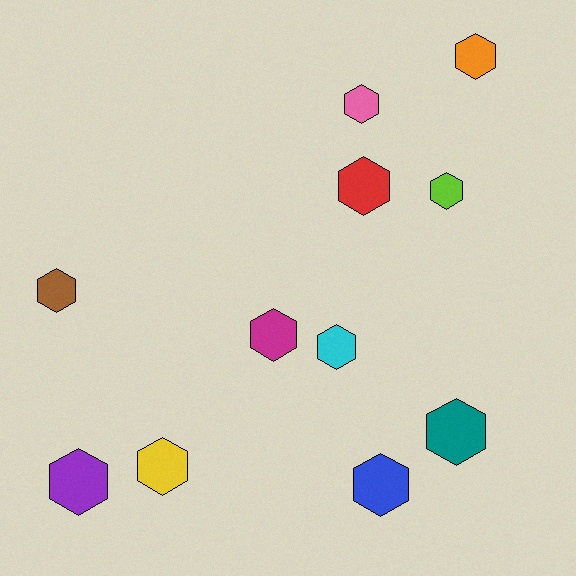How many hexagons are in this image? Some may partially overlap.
There are 11 hexagons.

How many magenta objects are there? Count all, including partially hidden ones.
There is 1 magenta object.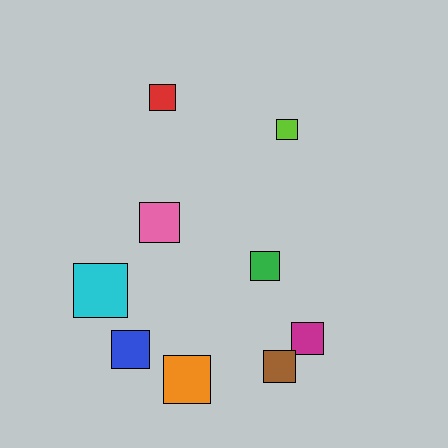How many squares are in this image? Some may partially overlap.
There are 9 squares.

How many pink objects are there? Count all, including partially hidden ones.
There is 1 pink object.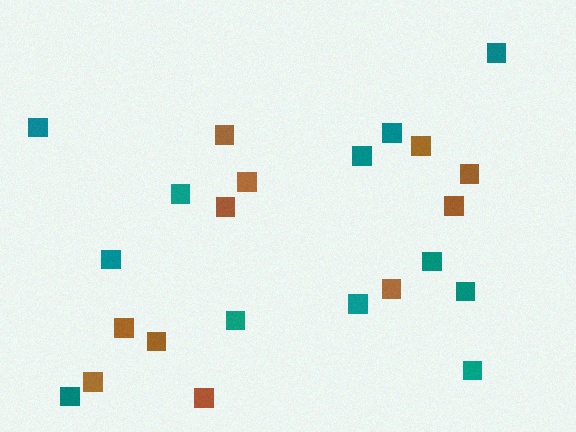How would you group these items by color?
There are 2 groups: one group of teal squares (12) and one group of brown squares (11).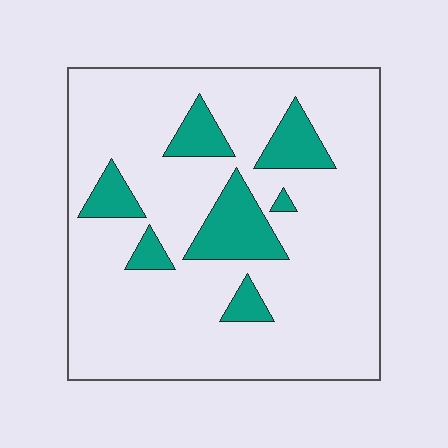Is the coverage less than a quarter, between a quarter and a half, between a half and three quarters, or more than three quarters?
Less than a quarter.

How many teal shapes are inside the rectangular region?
7.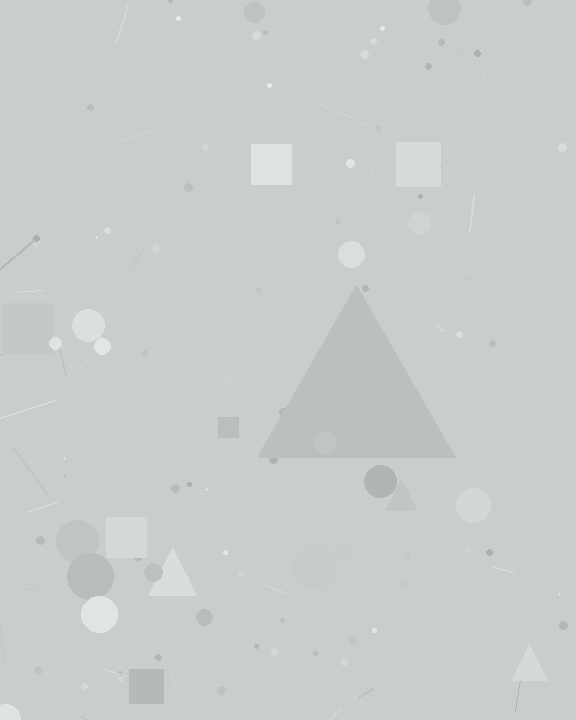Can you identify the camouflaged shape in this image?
The camouflaged shape is a triangle.